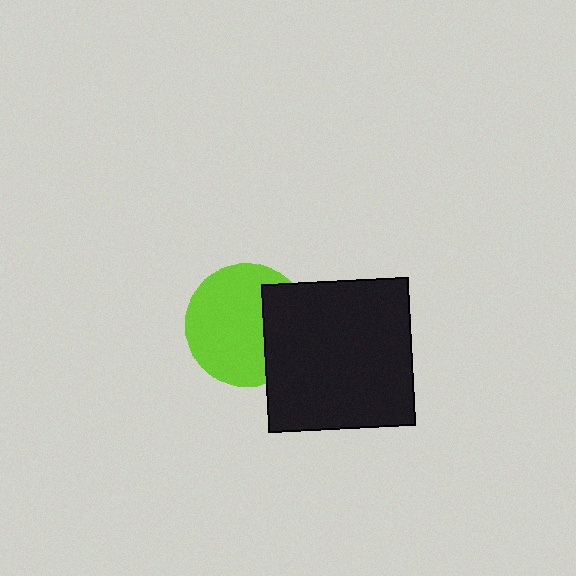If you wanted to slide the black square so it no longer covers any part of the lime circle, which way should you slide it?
Slide it right — that is the most direct way to separate the two shapes.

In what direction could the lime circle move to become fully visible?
The lime circle could move left. That would shift it out from behind the black square entirely.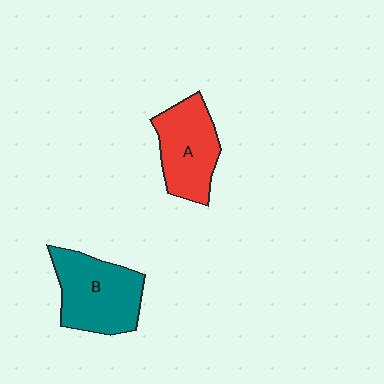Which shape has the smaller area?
Shape A (red).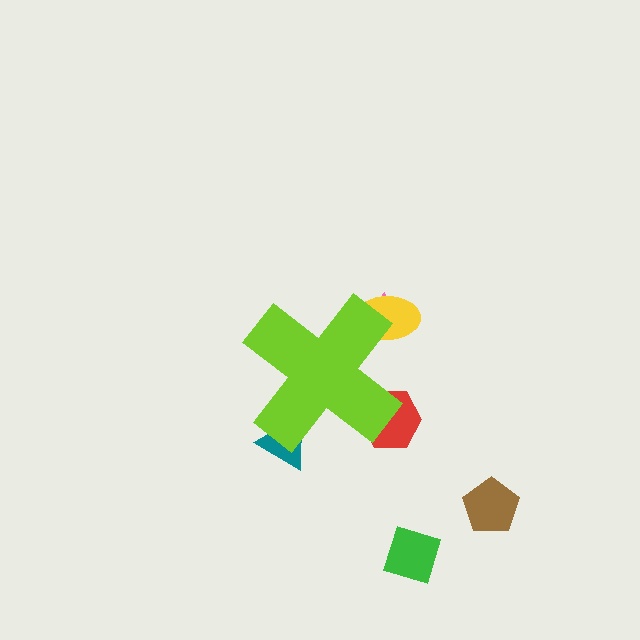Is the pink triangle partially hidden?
Yes, the pink triangle is partially hidden behind the lime cross.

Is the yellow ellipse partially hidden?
Yes, the yellow ellipse is partially hidden behind the lime cross.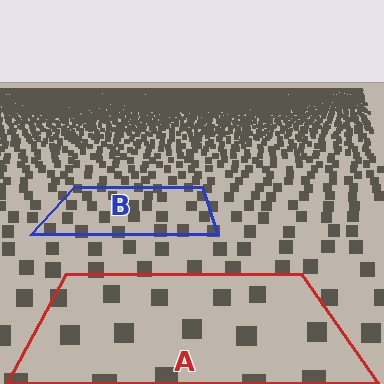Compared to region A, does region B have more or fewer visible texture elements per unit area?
Region B has more texture elements per unit area — they are packed more densely because it is farther away.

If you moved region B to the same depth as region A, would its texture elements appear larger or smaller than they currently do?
They would appear larger. At a closer depth, the same texture elements are projected at a bigger on-screen size.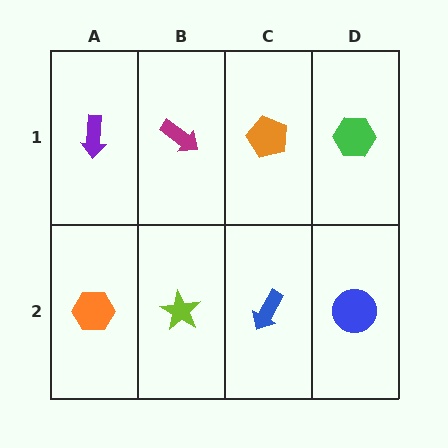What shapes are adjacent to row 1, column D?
A blue circle (row 2, column D), an orange pentagon (row 1, column C).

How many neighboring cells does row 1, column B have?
3.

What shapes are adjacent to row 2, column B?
A magenta arrow (row 1, column B), an orange hexagon (row 2, column A), a blue arrow (row 2, column C).